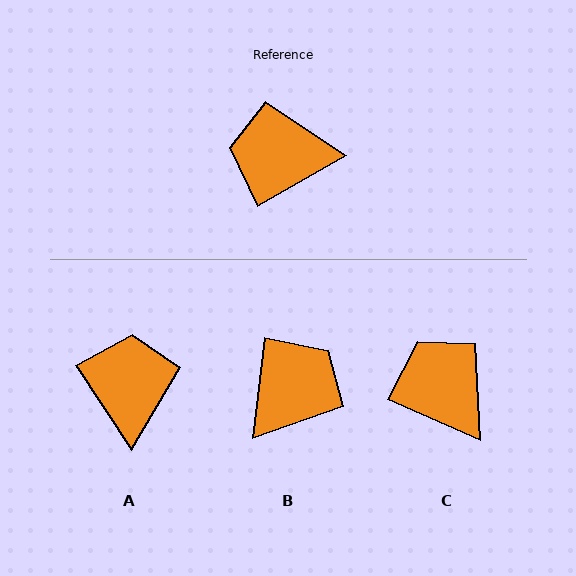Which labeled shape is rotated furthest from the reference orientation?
B, about 127 degrees away.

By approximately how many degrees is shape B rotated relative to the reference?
Approximately 127 degrees clockwise.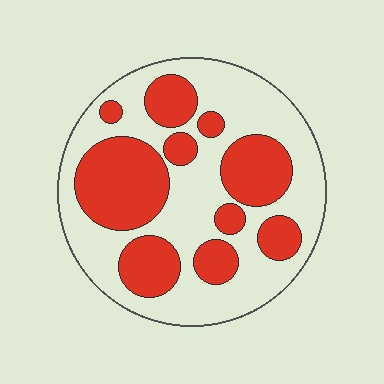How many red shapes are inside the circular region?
10.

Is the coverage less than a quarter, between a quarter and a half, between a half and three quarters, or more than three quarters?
Between a quarter and a half.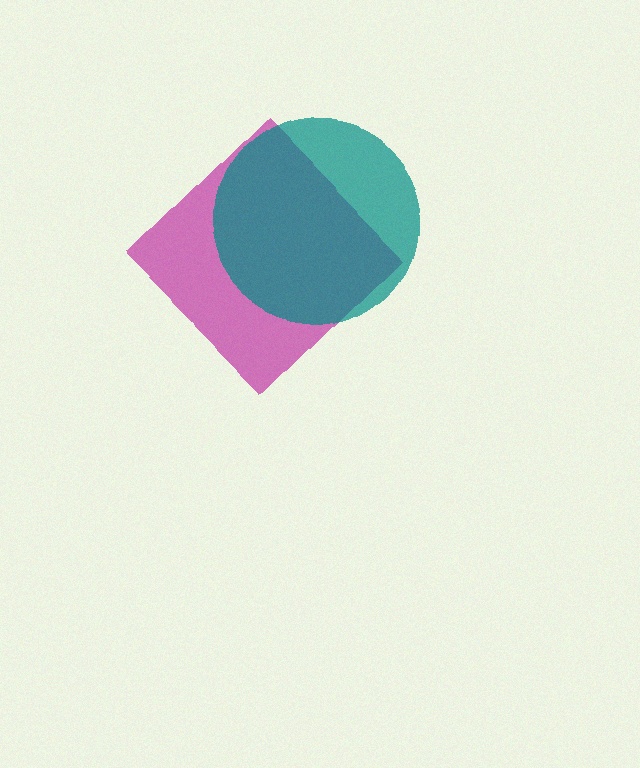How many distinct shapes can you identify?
There are 2 distinct shapes: a magenta diamond, a teal circle.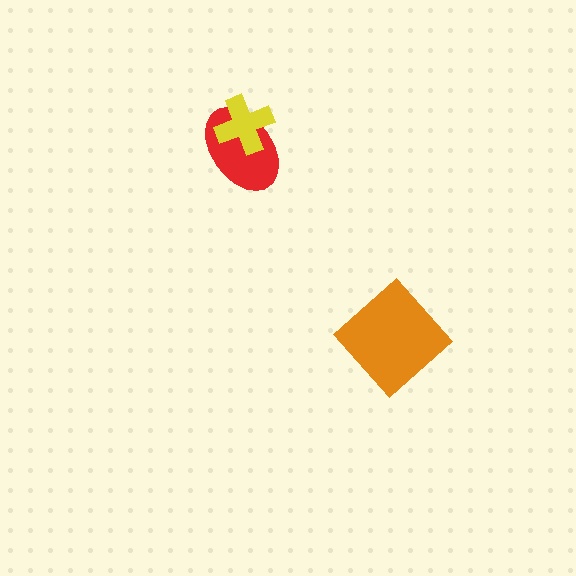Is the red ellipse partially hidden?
Yes, it is partially covered by another shape.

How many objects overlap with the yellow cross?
1 object overlaps with the yellow cross.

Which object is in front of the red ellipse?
The yellow cross is in front of the red ellipse.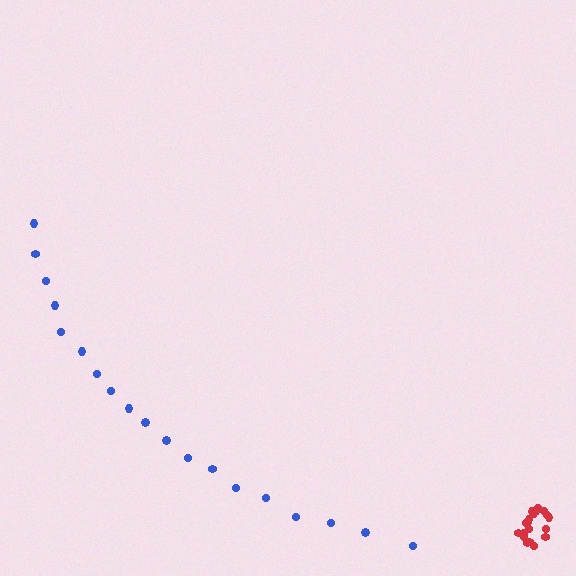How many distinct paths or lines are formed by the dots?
There are 2 distinct paths.